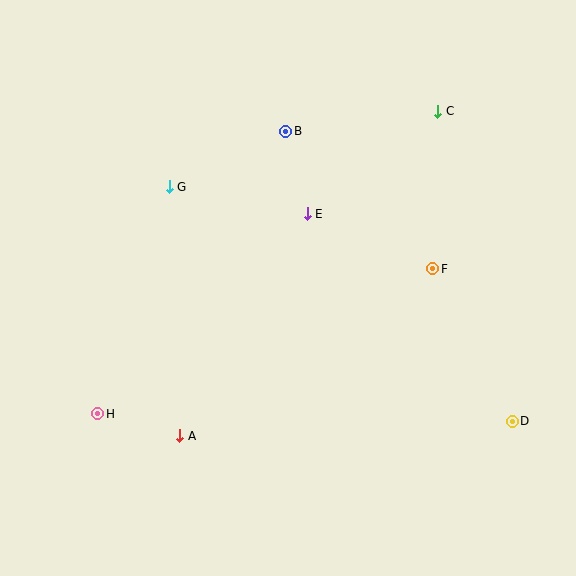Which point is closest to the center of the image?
Point E at (307, 214) is closest to the center.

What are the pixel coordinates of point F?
Point F is at (433, 269).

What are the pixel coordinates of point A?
Point A is at (179, 436).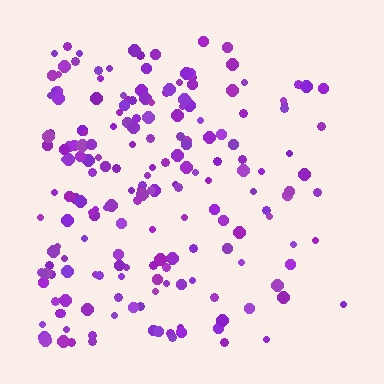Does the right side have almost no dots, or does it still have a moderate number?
Still a moderate number, just noticeably fewer than the left.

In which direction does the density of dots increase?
From right to left, with the left side densest.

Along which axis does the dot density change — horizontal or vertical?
Horizontal.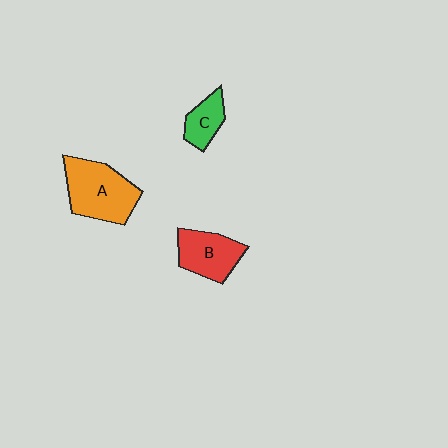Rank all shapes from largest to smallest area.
From largest to smallest: A (orange), B (red), C (green).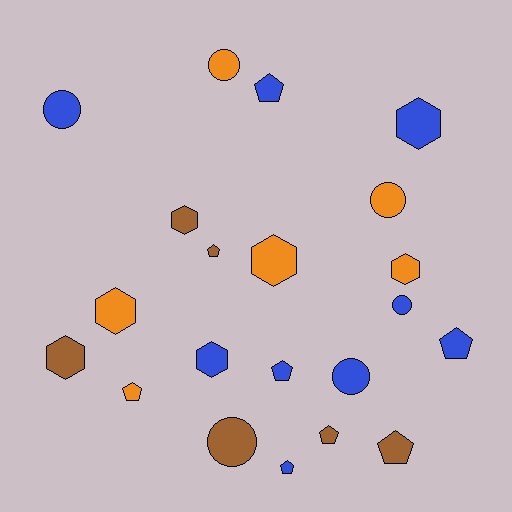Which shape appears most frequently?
Pentagon, with 8 objects.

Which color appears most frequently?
Blue, with 9 objects.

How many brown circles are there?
There is 1 brown circle.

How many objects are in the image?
There are 21 objects.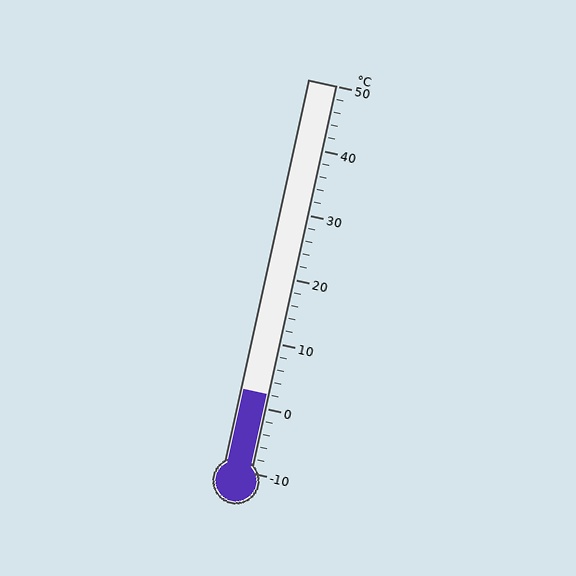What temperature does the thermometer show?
The thermometer shows approximately 2°C.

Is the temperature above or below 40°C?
The temperature is below 40°C.